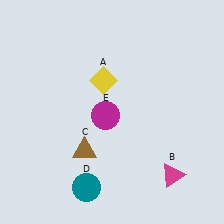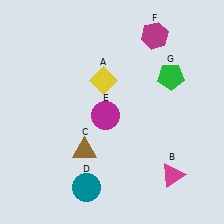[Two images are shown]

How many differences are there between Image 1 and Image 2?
There are 2 differences between the two images.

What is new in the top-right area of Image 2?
A magenta hexagon (F) was added in the top-right area of Image 2.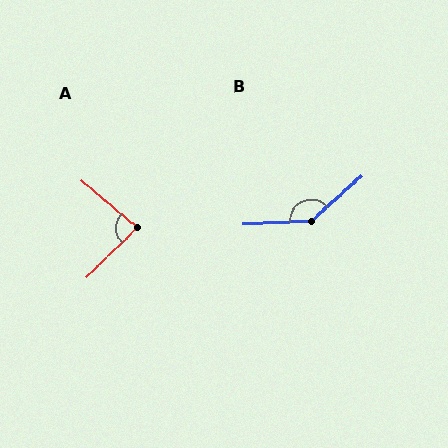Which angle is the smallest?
A, at approximately 84 degrees.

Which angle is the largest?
B, at approximately 141 degrees.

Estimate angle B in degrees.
Approximately 141 degrees.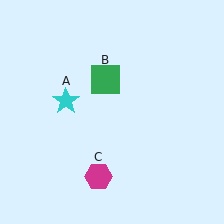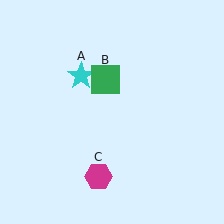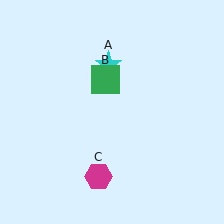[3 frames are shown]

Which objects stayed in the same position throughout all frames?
Green square (object B) and magenta hexagon (object C) remained stationary.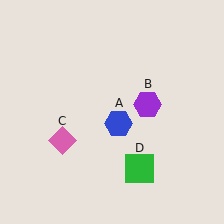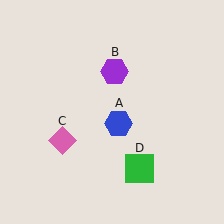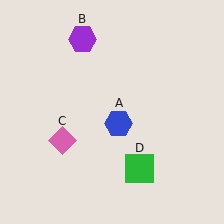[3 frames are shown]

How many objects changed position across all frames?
1 object changed position: purple hexagon (object B).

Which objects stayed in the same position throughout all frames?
Blue hexagon (object A) and pink diamond (object C) and green square (object D) remained stationary.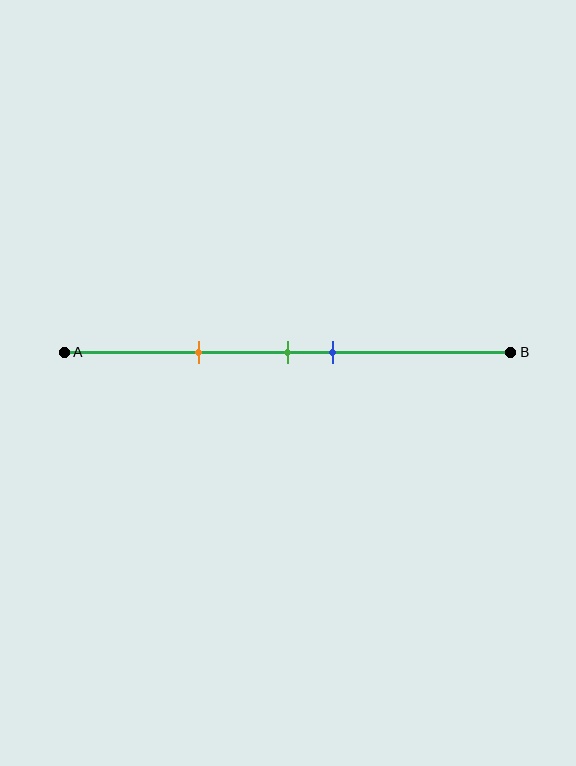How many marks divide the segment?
There are 3 marks dividing the segment.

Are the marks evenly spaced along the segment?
No, the marks are not evenly spaced.